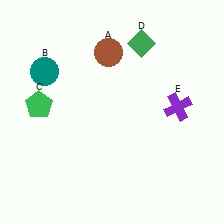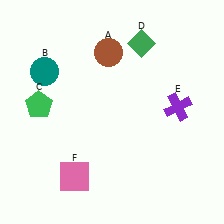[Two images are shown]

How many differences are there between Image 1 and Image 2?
There is 1 difference between the two images.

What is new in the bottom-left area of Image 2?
A pink square (F) was added in the bottom-left area of Image 2.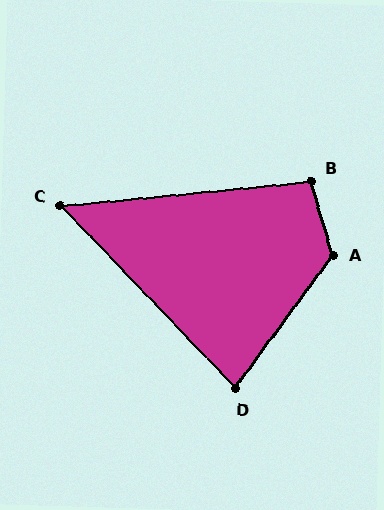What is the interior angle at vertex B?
Approximately 100 degrees (obtuse).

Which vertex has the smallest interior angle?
C, at approximately 52 degrees.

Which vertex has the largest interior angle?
A, at approximately 128 degrees.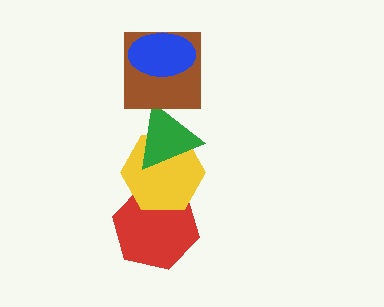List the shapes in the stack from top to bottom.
From top to bottom: the blue ellipse, the brown square, the green triangle, the yellow hexagon, the red hexagon.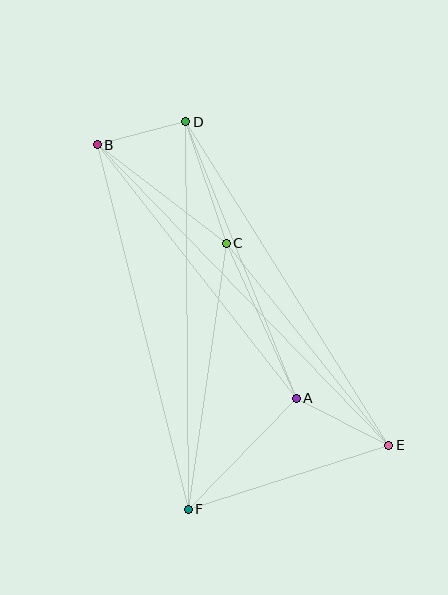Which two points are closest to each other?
Points B and D are closest to each other.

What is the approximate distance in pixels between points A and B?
The distance between A and B is approximately 323 pixels.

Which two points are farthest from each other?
Points B and E are farthest from each other.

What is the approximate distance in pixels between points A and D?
The distance between A and D is approximately 298 pixels.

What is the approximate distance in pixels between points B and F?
The distance between B and F is approximately 376 pixels.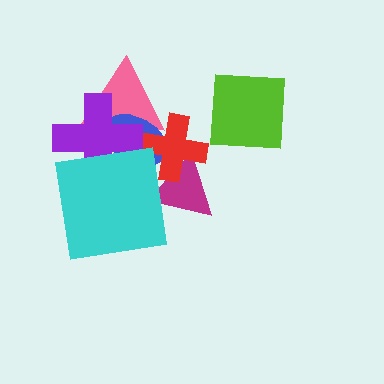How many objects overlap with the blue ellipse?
4 objects overlap with the blue ellipse.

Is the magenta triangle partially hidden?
Yes, it is partially covered by another shape.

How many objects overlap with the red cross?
3 objects overlap with the red cross.